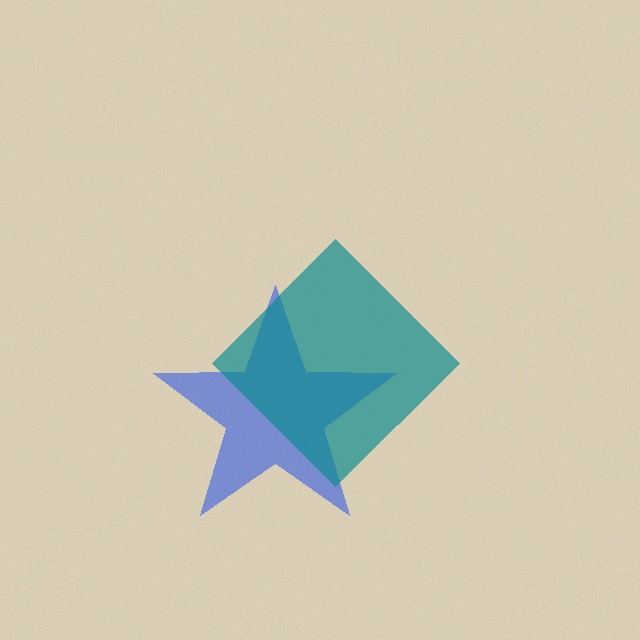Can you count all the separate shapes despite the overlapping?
Yes, there are 2 separate shapes.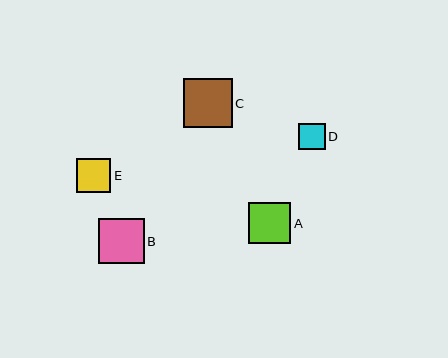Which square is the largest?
Square C is the largest with a size of approximately 49 pixels.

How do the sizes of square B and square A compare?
Square B and square A are approximately the same size.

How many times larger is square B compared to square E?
Square B is approximately 1.3 times the size of square E.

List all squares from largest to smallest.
From largest to smallest: C, B, A, E, D.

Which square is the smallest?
Square D is the smallest with a size of approximately 26 pixels.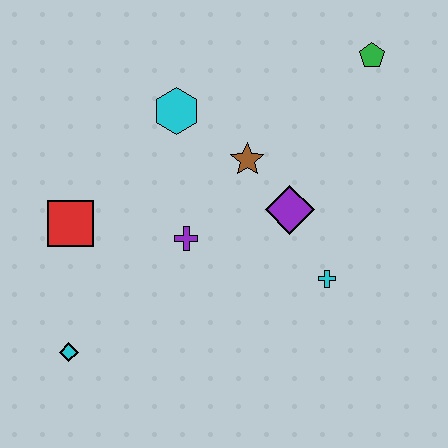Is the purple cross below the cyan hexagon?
Yes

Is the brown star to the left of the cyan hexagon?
No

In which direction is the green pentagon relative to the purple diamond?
The green pentagon is above the purple diamond.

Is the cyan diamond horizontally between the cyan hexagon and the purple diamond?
No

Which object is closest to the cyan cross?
The purple diamond is closest to the cyan cross.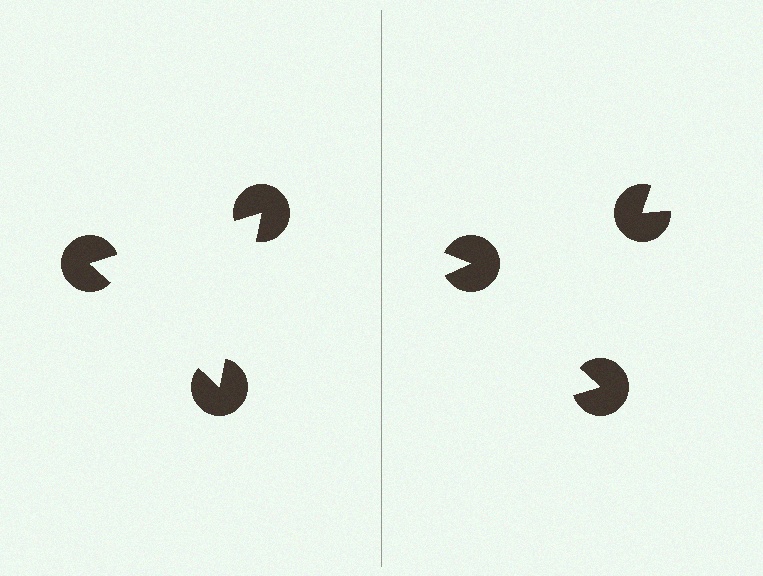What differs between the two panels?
The pac-man discs are positioned identically on both sides; only the wedge orientations differ. On the left they align to a triangle; on the right they are misaligned.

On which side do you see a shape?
An illusory triangle appears on the left side. On the right side the wedge cuts are rotated, so no coherent shape forms.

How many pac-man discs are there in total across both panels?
6 — 3 on each side.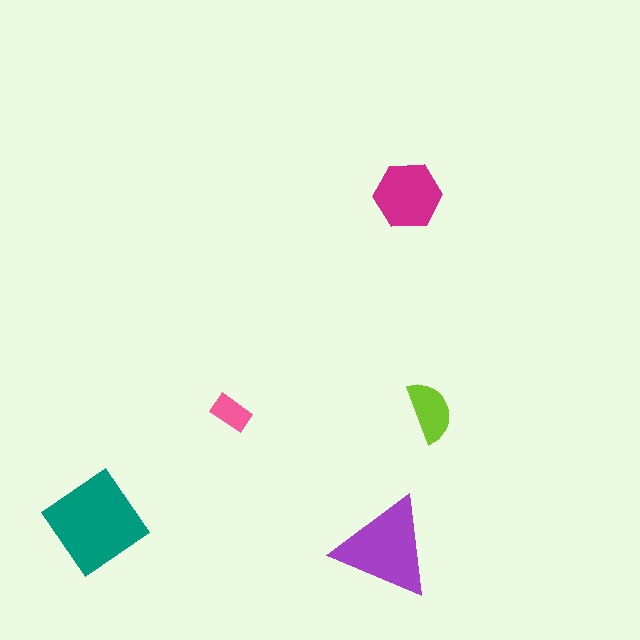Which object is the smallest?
The pink rectangle.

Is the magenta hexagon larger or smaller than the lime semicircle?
Larger.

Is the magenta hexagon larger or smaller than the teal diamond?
Smaller.